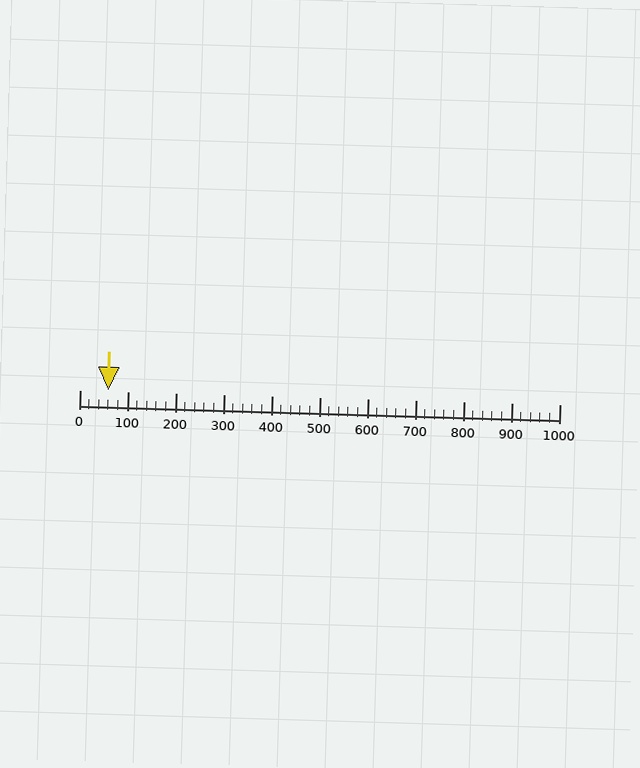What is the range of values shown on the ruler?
The ruler shows values from 0 to 1000.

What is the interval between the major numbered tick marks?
The major tick marks are spaced 100 units apart.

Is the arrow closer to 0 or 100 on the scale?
The arrow is closer to 100.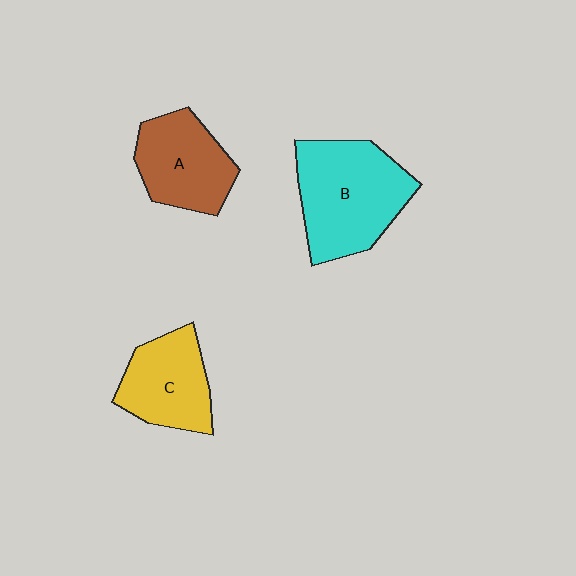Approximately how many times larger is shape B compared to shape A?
Approximately 1.4 times.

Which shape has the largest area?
Shape B (cyan).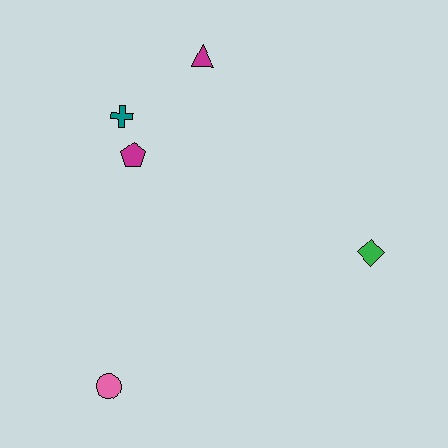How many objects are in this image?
There are 5 objects.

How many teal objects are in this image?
There is 1 teal object.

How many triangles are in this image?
There is 1 triangle.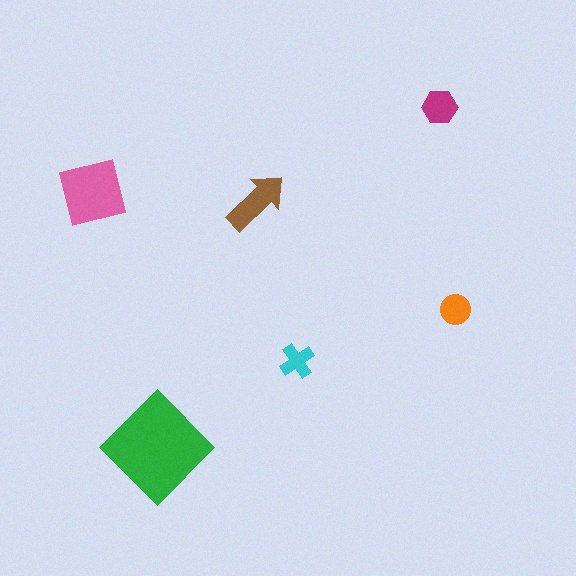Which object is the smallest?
The cyan cross.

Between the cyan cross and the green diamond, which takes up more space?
The green diamond.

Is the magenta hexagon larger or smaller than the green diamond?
Smaller.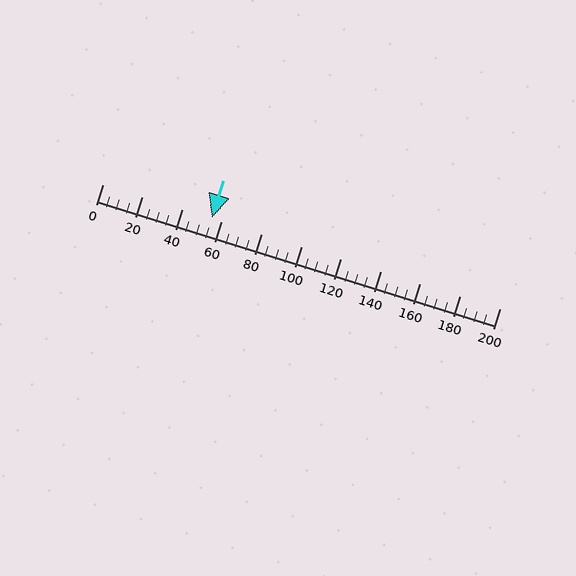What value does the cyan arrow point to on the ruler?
The cyan arrow points to approximately 55.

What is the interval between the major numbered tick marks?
The major tick marks are spaced 20 units apart.